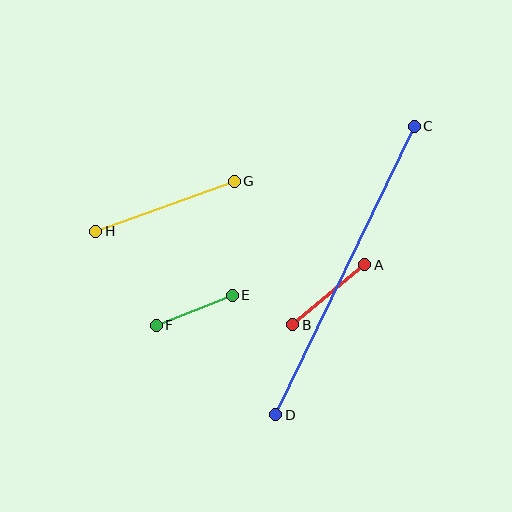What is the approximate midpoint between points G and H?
The midpoint is at approximately (165, 206) pixels.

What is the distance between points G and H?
The distance is approximately 147 pixels.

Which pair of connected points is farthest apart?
Points C and D are farthest apart.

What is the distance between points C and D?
The distance is approximately 320 pixels.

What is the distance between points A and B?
The distance is approximately 94 pixels.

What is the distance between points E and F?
The distance is approximately 81 pixels.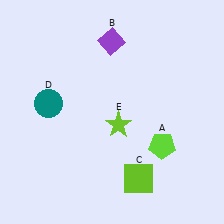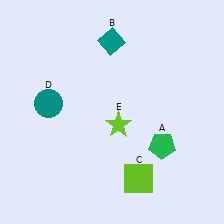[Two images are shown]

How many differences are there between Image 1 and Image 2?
There are 2 differences between the two images.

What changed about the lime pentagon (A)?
In Image 1, A is lime. In Image 2, it changed to green.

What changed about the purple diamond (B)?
In Image 1, B is purple. In Image 2, it changed to teal.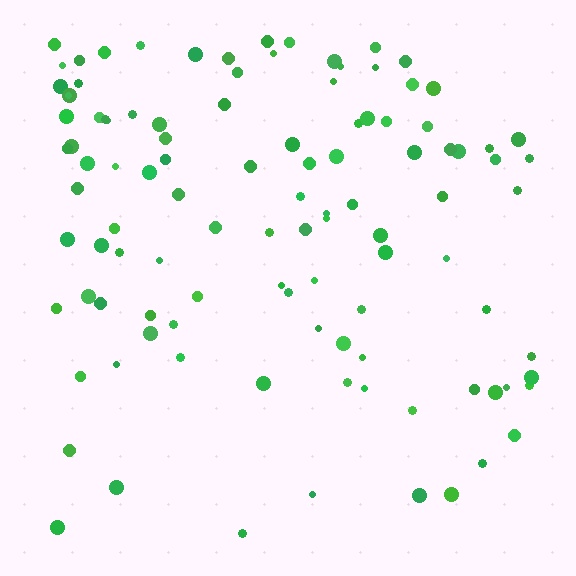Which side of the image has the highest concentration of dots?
The top.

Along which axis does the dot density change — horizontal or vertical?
Vertical.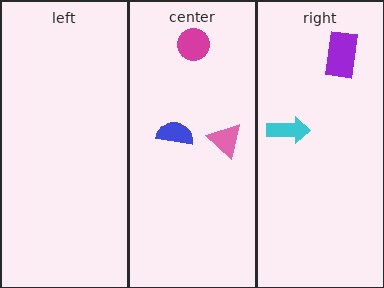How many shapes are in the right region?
2.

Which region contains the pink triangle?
The center region.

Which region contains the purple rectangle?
The right region.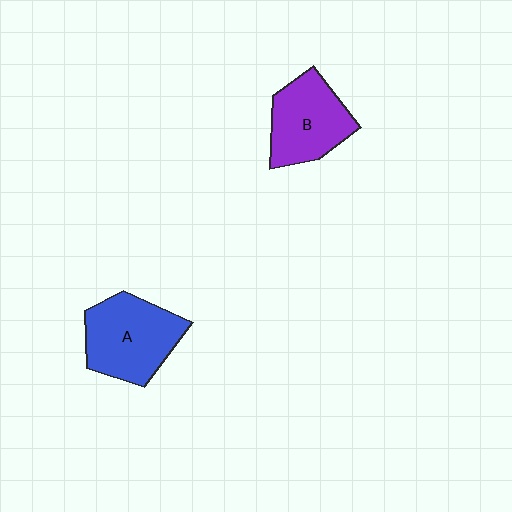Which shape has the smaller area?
Shape B (purple).